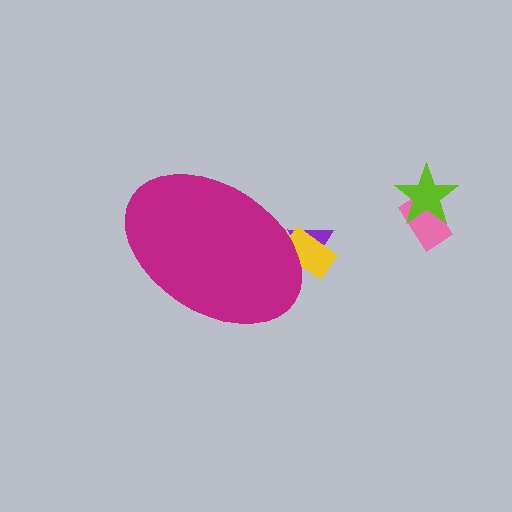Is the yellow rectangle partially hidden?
Yes, the yellow rectangle is partially hidden behind the magenta ellipse.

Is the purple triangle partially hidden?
Yes, the purple triangle is partially hidden behind the magenta ellipse.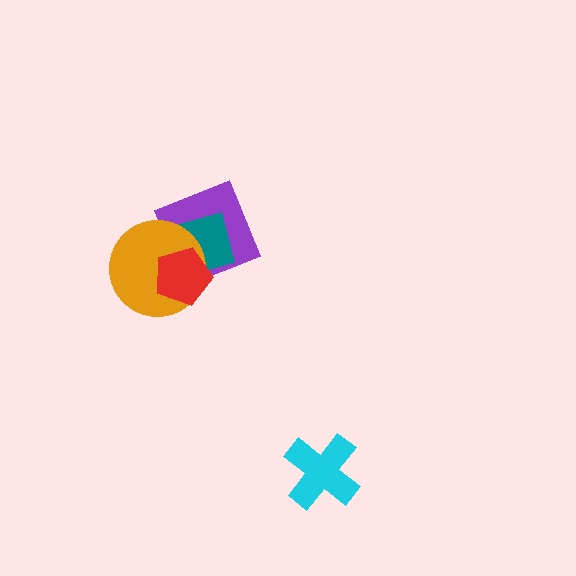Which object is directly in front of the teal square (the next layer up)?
The orange circle is directly in front of the teal square.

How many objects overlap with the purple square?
3 objects overlap with the purple square.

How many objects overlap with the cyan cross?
0 objects overlap with the cyan cross.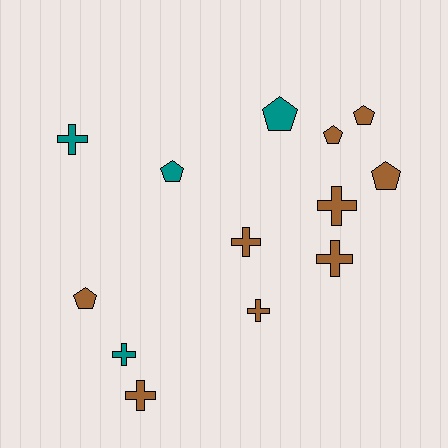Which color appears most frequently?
Brown, with 9 objects.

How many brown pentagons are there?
There are 4 brown pentagons.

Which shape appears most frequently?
Cross, with 7 objects.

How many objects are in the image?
There are 13 objects.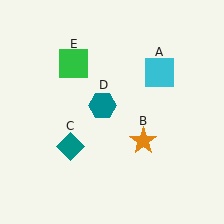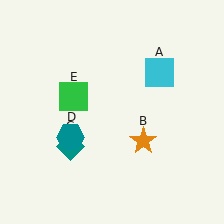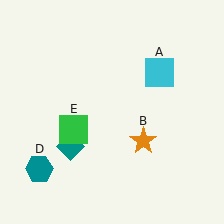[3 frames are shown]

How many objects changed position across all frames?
2 objects changed position: teal hexagon (object D), green square (object E).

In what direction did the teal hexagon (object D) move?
The teal hexagon (object D) moved down and to the left.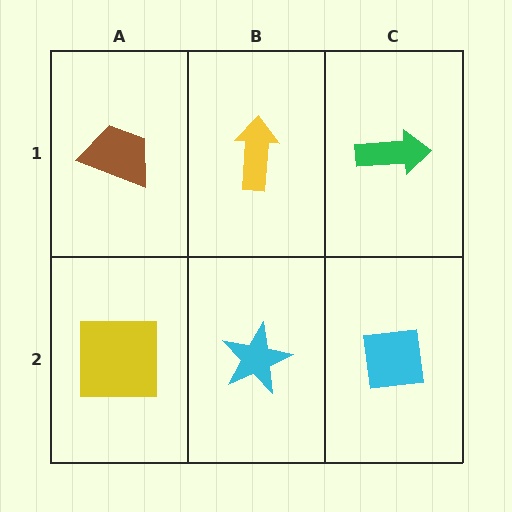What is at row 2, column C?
A cyan square.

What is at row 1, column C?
A green arrow.